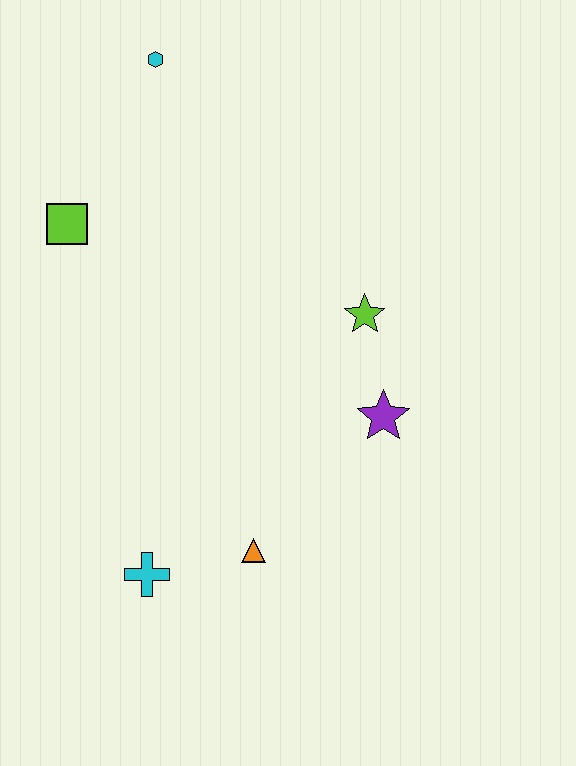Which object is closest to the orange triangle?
The cyan cross is closest to the orange triangle.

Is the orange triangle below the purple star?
Yes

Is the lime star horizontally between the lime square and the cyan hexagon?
No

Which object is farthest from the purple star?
The cyan hexagon is farthest from the purple star.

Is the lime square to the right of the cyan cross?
No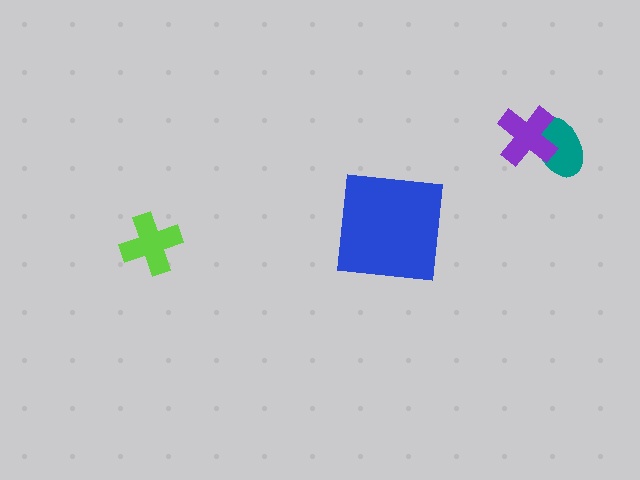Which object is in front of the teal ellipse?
The purple cross is in front of the teal ellipse.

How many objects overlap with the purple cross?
1 object overlaps with the purple cross.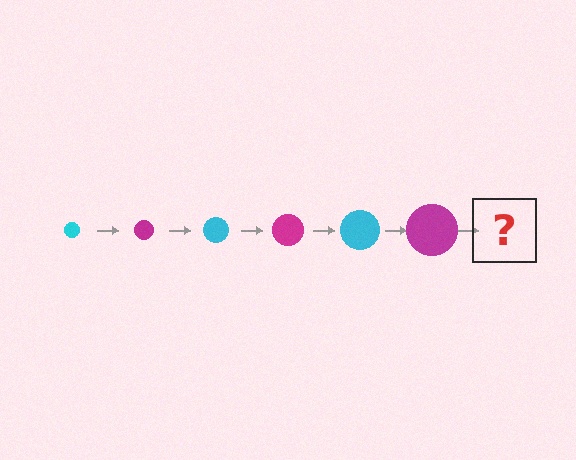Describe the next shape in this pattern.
It should be a cyan circle, larger than the previous one.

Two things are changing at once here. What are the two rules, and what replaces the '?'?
The two rules are that the circle grows larger each step and the color cycles through cyan and magenta. The '?' should be a cyan circle, larger than the previous one.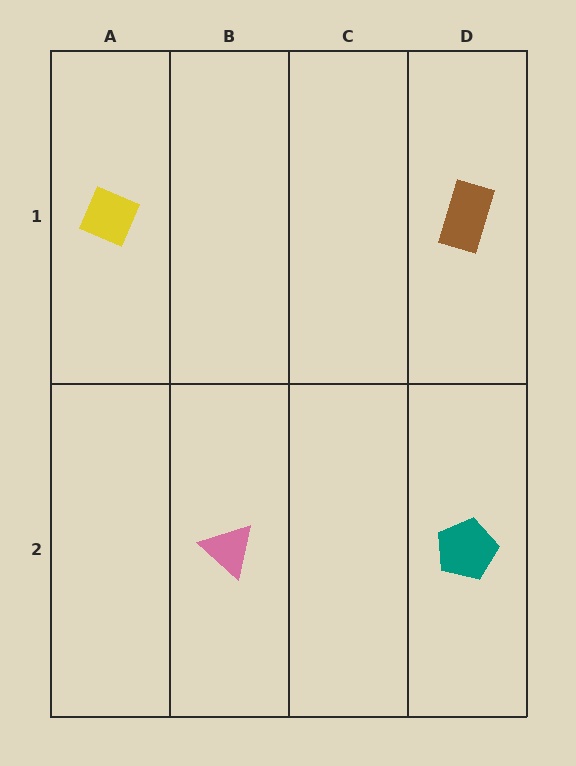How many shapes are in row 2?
2 shapes.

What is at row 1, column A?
A yellow diamond.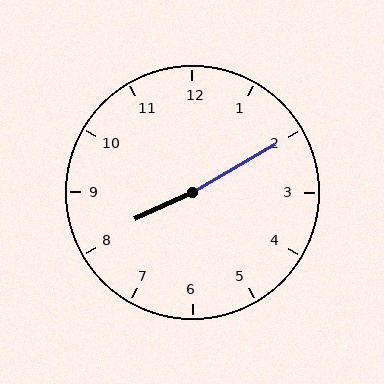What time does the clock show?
8:10.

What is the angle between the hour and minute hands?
Approximately 175 degrees.